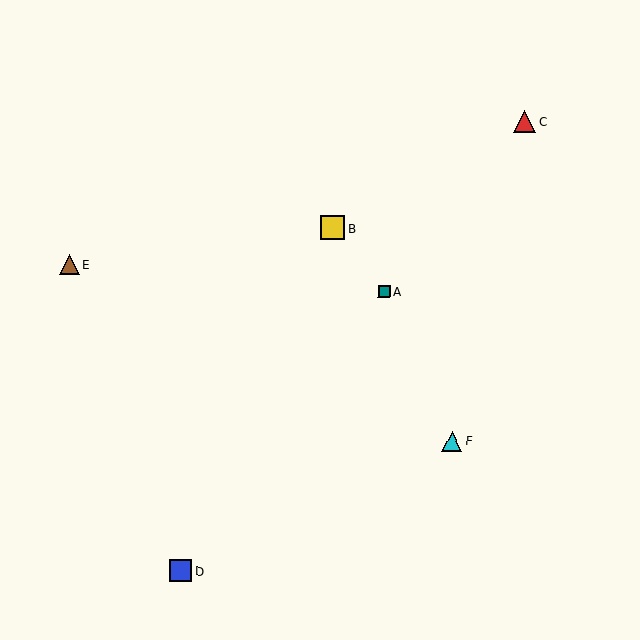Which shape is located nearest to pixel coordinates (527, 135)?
The red triangle (labeled C) at (525, 122) is nearest to that location.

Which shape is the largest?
The yellow square (labeled B) is the largest.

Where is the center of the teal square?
The center of the teal square is at (384, 292).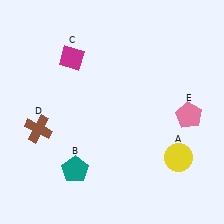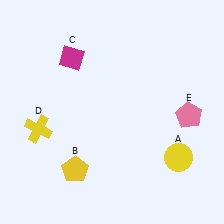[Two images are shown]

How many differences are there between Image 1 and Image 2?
There are 2 differences between the two images.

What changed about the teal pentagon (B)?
In Image 1, B is teal. In Image 2, it changed to yellow.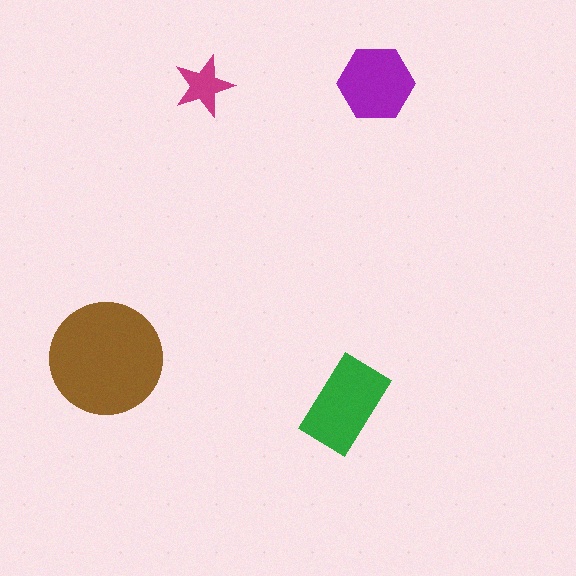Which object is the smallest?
The magenta star.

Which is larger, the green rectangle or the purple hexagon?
The green rectangle.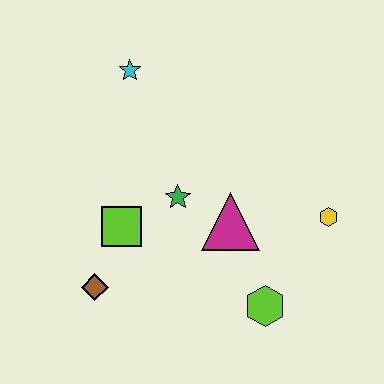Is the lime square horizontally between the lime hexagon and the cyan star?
No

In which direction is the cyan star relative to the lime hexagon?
The cyan star is above the lime hexagon.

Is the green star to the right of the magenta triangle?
No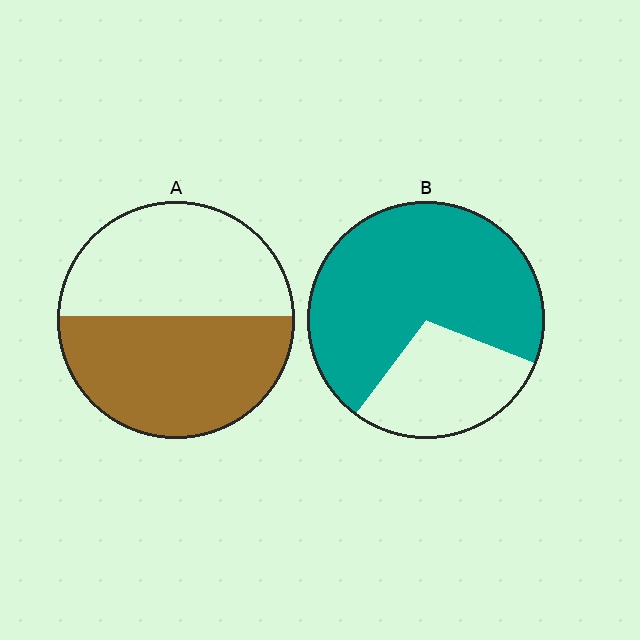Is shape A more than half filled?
Roughly half.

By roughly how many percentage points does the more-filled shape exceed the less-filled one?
By roughly 20 percentage points (B over A).